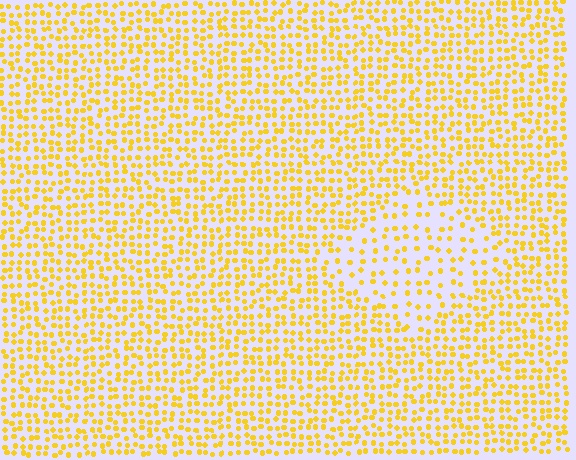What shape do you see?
I see a diamond.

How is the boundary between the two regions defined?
The boundary is defined by a change in element density (approximately 1.9x ratio). All elements are the same color, size, and shape.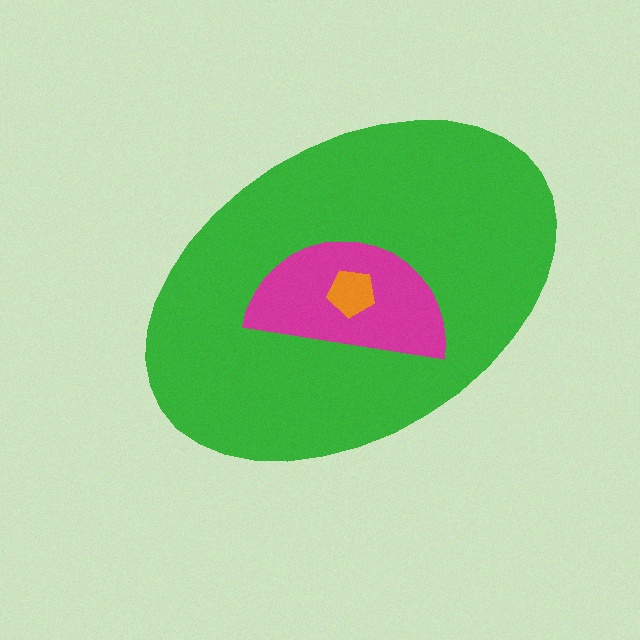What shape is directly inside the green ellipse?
The magenta semicircle.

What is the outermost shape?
The green ellipse.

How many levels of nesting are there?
3.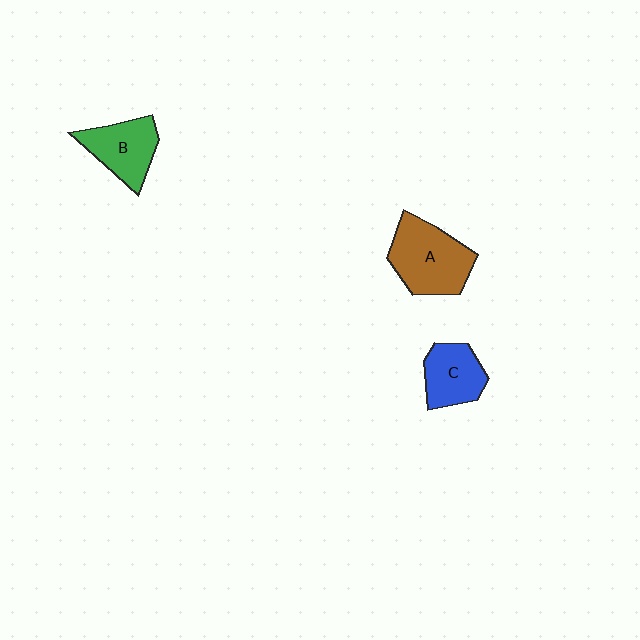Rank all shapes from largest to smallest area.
From largest to smallest: A (brown), B (green), C (blue).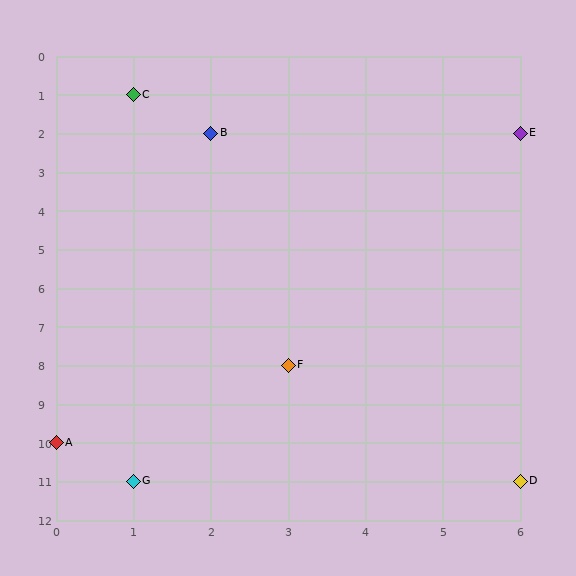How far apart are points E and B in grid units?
Points E and B are 4 columns apart.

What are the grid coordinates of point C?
Point C is at grid coordinates (1, 1).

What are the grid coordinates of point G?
Point G is at grid coordinates (1, 11).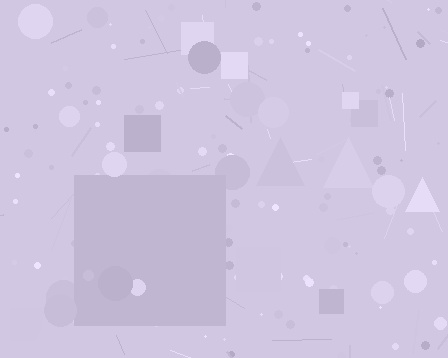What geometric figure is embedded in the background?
A square is embedded in the background.